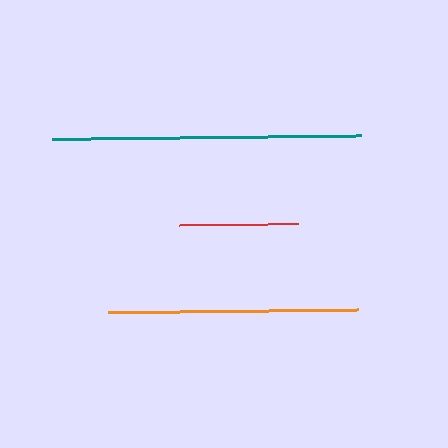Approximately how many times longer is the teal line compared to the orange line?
The teal line is approximately 1.2 times the length of the orange line.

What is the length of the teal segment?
The teal segment is approximately 309 pixels long.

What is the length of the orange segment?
The orange segment is approximately 250 pixels long.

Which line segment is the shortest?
The red line is the shortest at approximately 118 pixels.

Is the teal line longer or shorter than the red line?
The teal line is longer than the red line.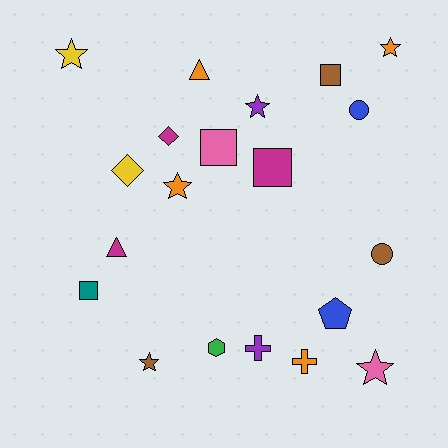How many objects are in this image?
There are 20 objects.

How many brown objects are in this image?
There are 3 brown objects.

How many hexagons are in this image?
There is 1 hexagon.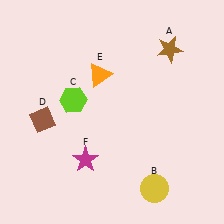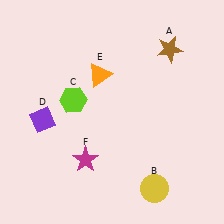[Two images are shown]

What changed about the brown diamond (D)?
In Image 1, D is brown. In Image 2, it changed to purple.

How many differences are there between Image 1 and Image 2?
There is 1 difference between the two images.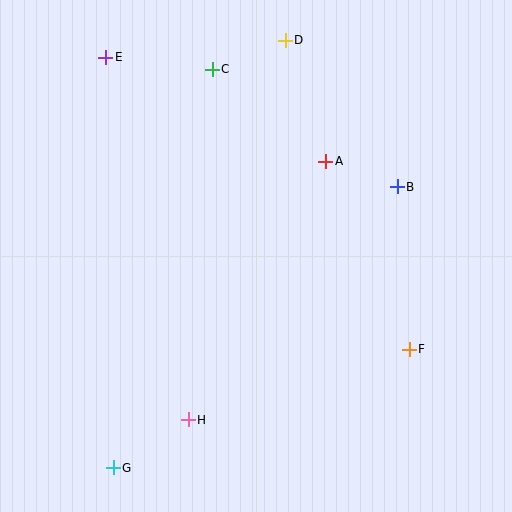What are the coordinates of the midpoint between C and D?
The midpoint between C and D is at (249, 55).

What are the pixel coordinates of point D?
Point D is at (285, 40).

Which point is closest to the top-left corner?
Point E is closest to the top-left corner.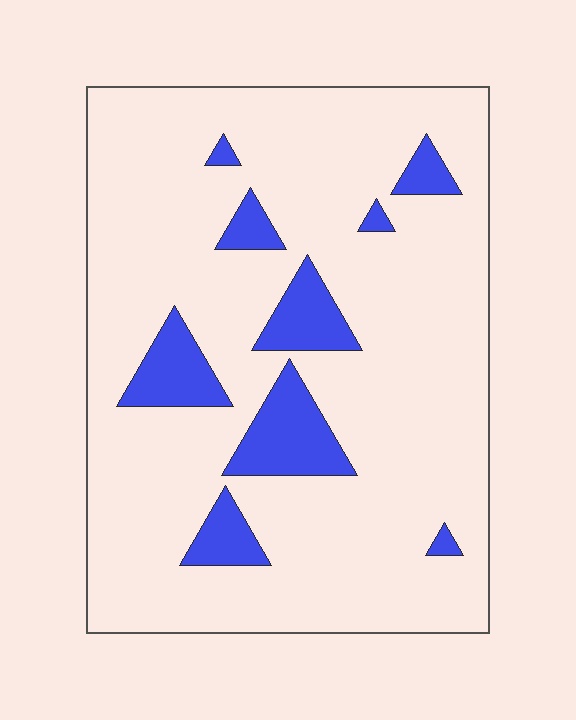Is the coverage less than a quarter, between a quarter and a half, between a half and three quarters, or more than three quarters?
Less than a quarter.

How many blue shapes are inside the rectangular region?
9.